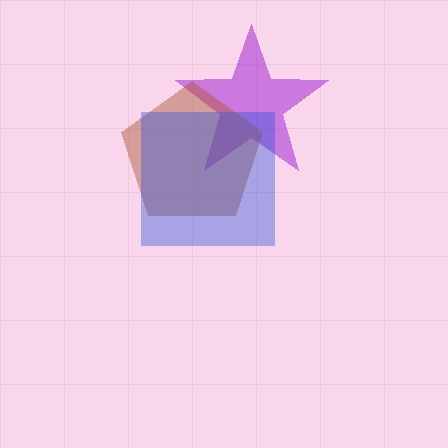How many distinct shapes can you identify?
There are 3 distinct shapes: a purple star, a brown pentagon, a blue square.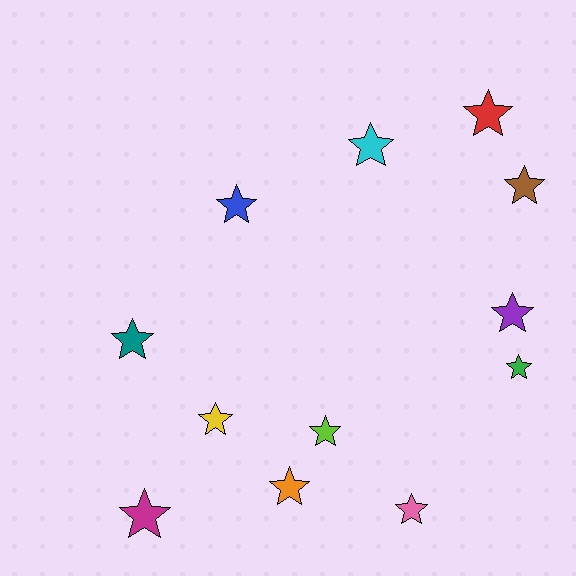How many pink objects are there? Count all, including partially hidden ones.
There is 1 pink object.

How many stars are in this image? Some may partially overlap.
There are 12 stars.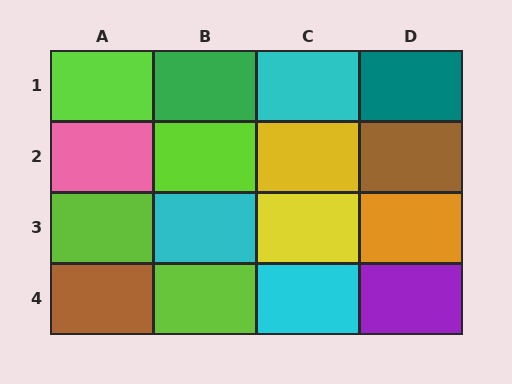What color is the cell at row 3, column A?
Lime.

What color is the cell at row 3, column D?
Orange.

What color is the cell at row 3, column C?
Yellow.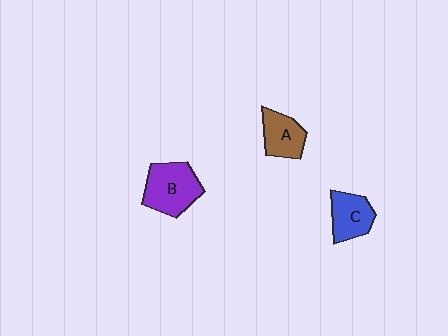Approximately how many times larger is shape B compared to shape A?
Approximately 1.5 times.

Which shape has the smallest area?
Shape A (brown).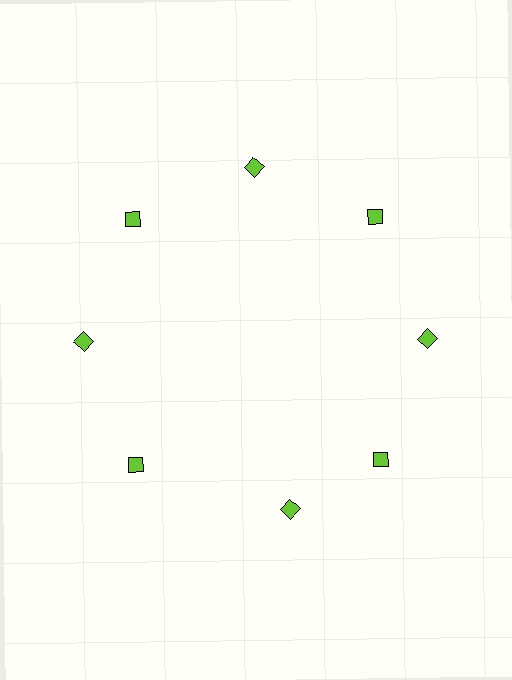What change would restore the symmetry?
The symmetry would be restored by rotating it back into even spacing with its neighbors so that all 8 diamonds sit at equal angles and equal distance from the center.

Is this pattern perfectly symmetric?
No. The 8 lime diamonds are arranged in a ring, but one element near the 6 o'clock position is rotated out of alignment along the ring, breaking the 8-fold rotational symmetry.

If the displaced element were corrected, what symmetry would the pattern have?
It would have 8-fold rotational symmetry — the pattern would map onto itself every 45 degrees.